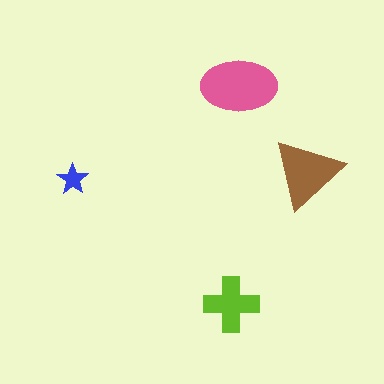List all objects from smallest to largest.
The blue star, the lime cross, the brown triangle, the pink ellipse.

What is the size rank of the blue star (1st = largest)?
4th.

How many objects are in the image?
There are 4 objects in the image.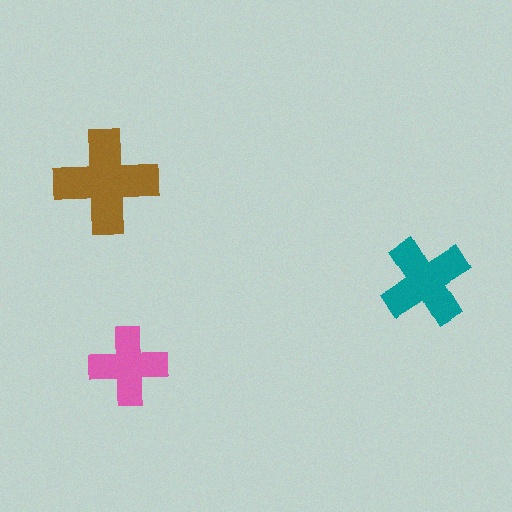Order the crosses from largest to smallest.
the brown one, the teal one, the pink one.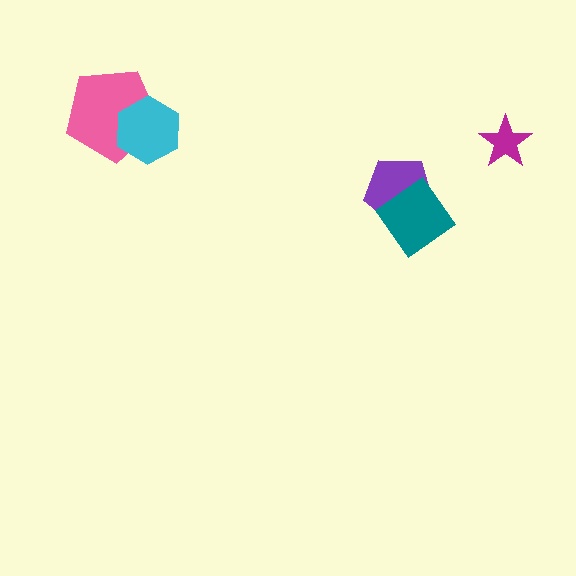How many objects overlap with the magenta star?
0 objects overlap with the magenta star.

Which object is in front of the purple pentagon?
The teal diamond is in front of the purple pentagon.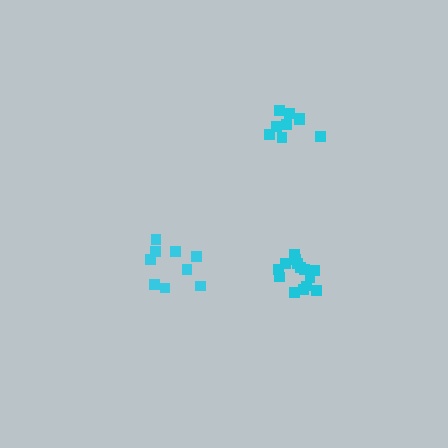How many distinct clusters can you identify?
There are 3 distinct clusters.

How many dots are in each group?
Group 1: 9 dots, Group 2: 14 dots, Group 3: 9 dots (32 total).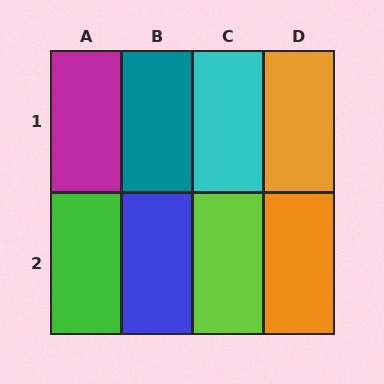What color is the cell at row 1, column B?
Teal.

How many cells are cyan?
1 cell is cyan.